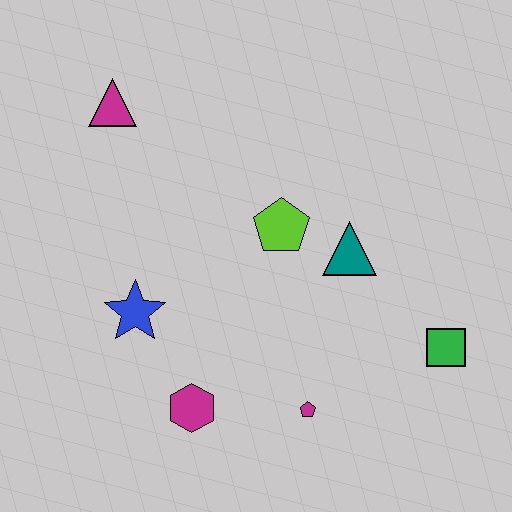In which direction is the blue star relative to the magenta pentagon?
The blue star is to the left of the magenta pentagon.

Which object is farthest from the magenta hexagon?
The magenta triangle is farthest from the magenta hexagon.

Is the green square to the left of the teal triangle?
No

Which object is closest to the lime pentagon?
The teal triangle is closest to the lime pentagon.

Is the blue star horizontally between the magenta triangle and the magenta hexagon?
Yes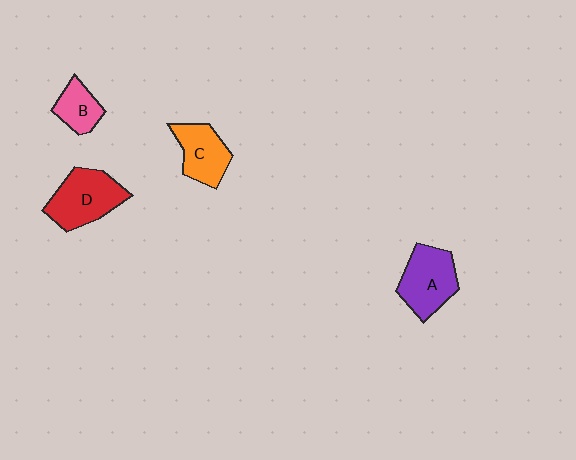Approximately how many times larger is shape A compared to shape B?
Approximately 1.8 times.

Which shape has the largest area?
Shape D (red).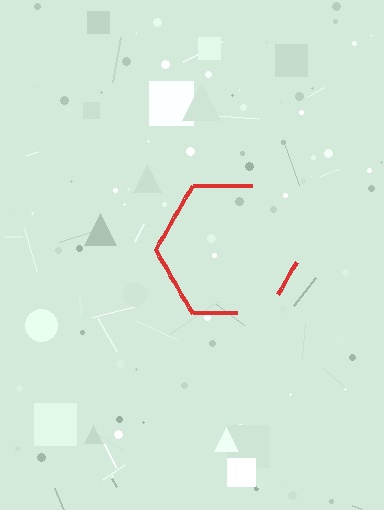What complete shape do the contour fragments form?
The contour fragments form a hexagon.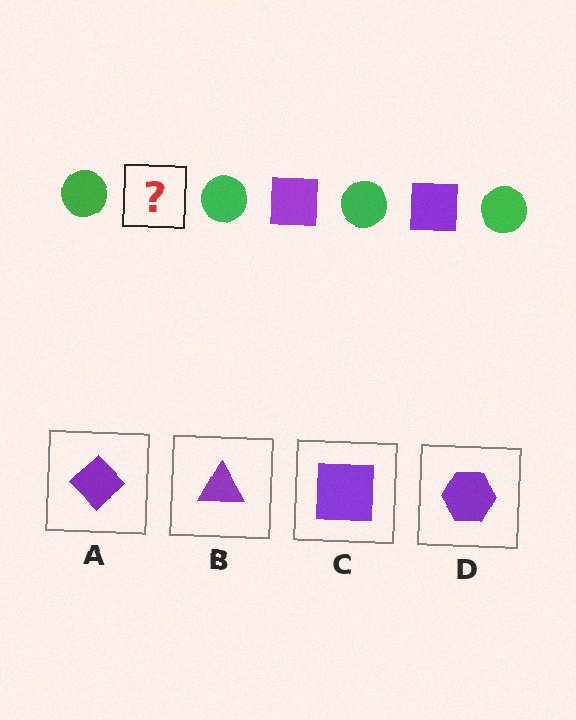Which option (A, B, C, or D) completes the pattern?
C.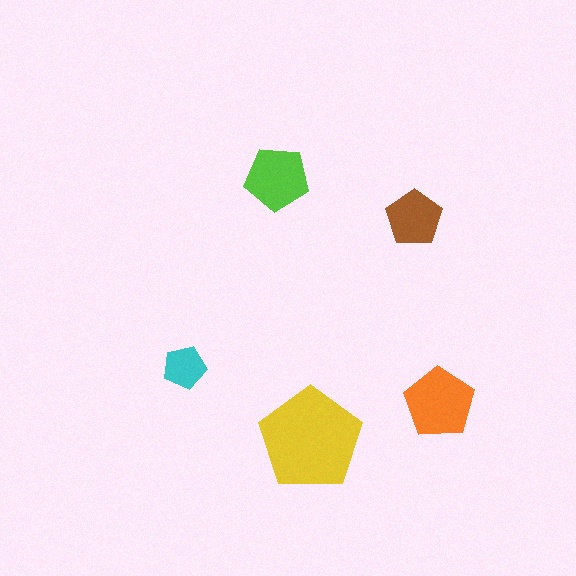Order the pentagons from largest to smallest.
the yellow one, the orange one, the lime one, the brown one, the cyan one.